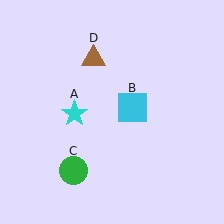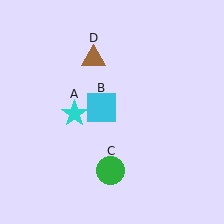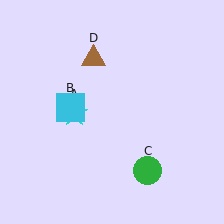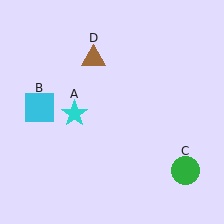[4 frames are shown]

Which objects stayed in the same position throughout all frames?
Cyan star (object A) and brown triangle (object D) remained stationary.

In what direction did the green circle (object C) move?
The green circle (object C) moved right.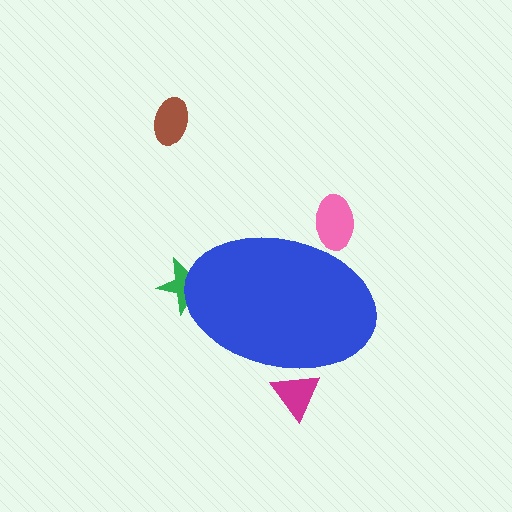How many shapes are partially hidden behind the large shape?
3 shapes are partially hidden.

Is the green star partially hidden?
Yes, the green star is partially hidden behind the blue ellipse.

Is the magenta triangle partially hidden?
Yes, the magenta triangle is partially hidden behind the blue ellipse.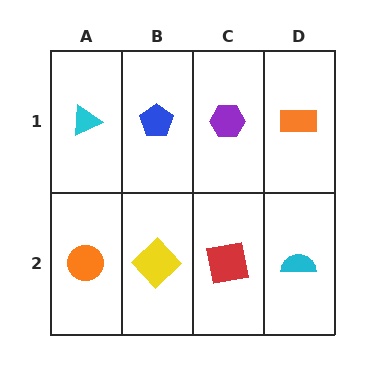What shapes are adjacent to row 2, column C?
A purple hexagon (row 1, column C), a yellow diamond (row 2, column B), a cyan semicircle (row 2, column D).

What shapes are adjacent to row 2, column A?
A cyan triangle (row 1, column A), a yellow diamond (row 2, column B).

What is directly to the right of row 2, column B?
A red square.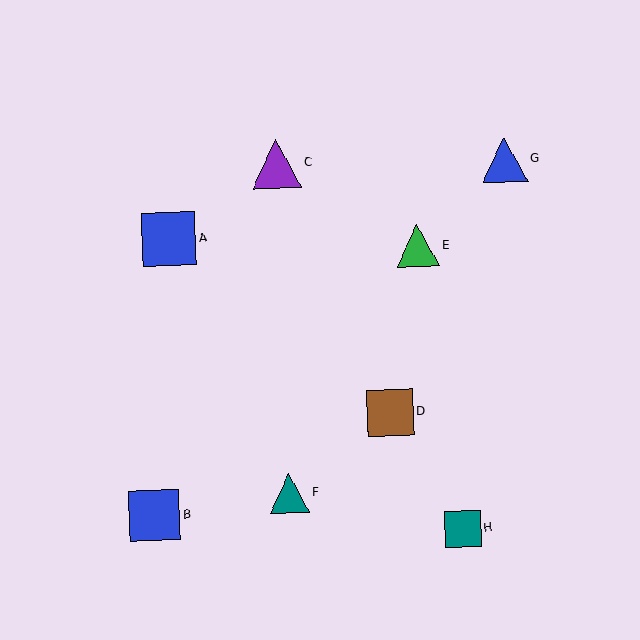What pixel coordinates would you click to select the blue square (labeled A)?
Click at (169, 239) to select the blue square A.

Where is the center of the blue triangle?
The center of the blue triangle is at (505, 160).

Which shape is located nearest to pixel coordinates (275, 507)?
The teal triangle (labeled F) at (289, 493) is nearest to that location.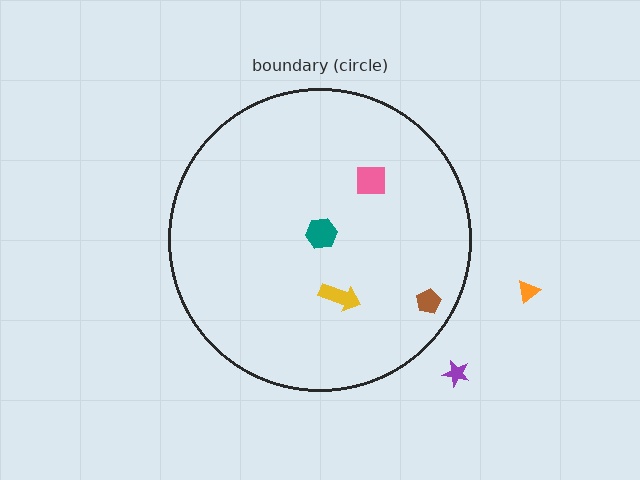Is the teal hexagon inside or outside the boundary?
Inside.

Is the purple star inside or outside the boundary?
Outside.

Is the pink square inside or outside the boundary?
Inside.